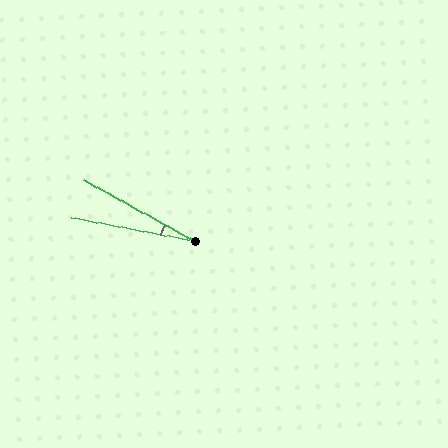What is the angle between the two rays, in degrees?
Approximately 19 degrees.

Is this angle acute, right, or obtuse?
It is acute.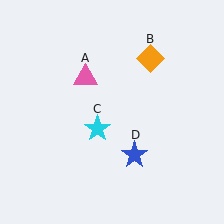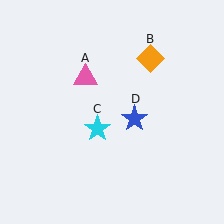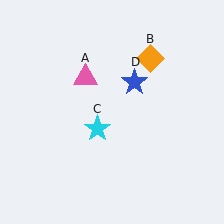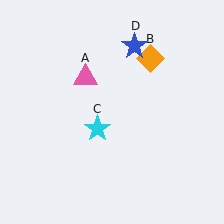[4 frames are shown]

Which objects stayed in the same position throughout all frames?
Pink triangle (object A) and orange diamond (object B) and cyan star (object C) remained stationary.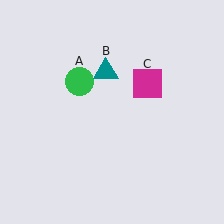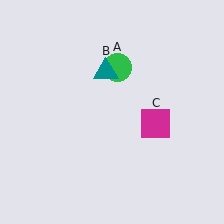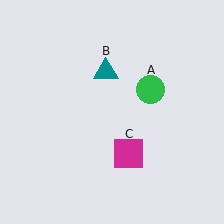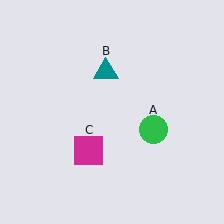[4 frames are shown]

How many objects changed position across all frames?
2 objects changed position: green circle (object A), magenta square (object C).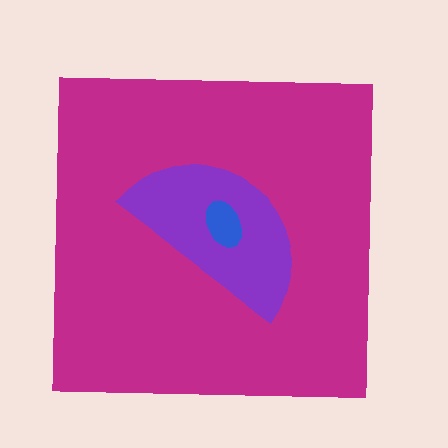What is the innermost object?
The blue ellipse.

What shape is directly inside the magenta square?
The purple semicircle.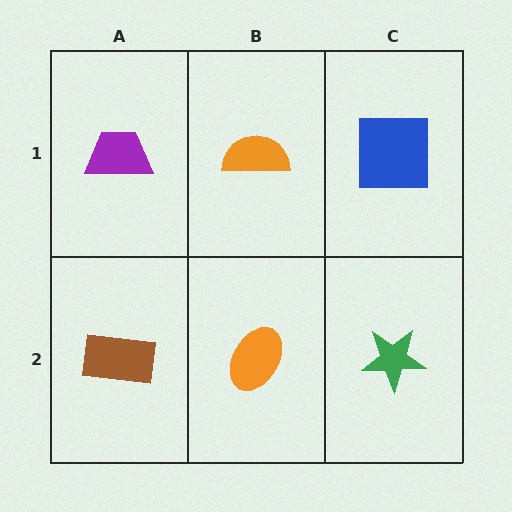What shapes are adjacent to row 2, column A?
A purple trapezoid (row 1, column A), an orange ellipse (row 2, column B).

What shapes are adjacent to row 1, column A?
A brown rectangle (row 2, column A), an orange semicircle (row 1, column B).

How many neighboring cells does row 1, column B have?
3.